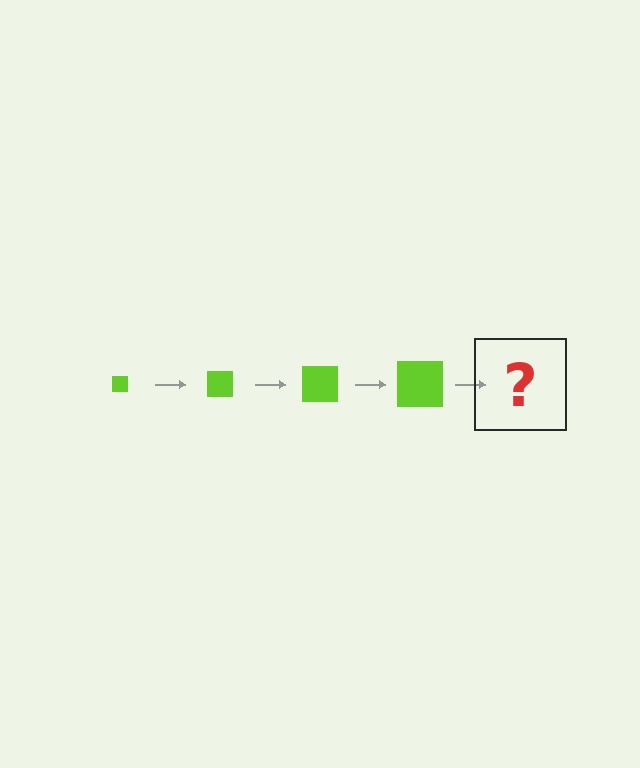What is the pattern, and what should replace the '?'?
The pattern is that the square gets progressively larger each step. The '?' should be a lime square, larger than the previous one.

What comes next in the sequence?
The next element should be a lime square, larger than the previous one.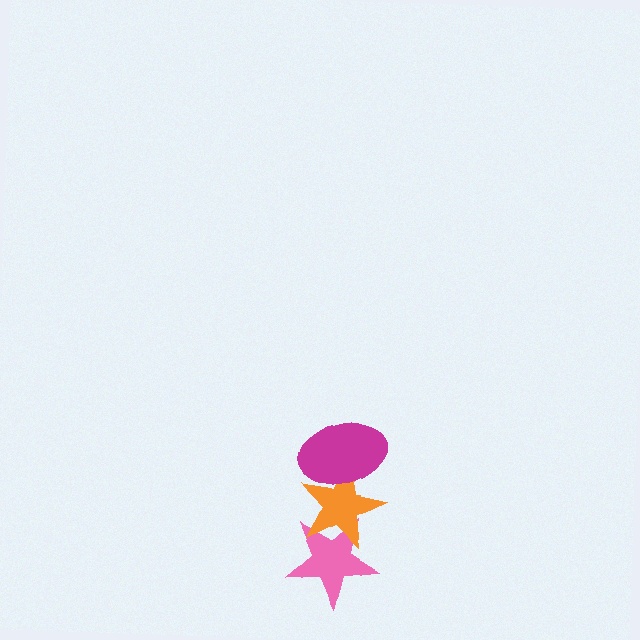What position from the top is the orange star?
The orange star is 2nd from the top.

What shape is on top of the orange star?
The magenta ellipse is on top of the orange star.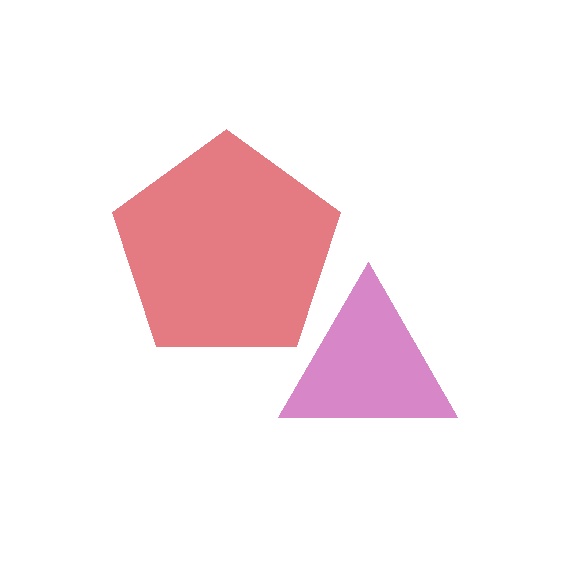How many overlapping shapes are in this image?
There are 2 overlapping shapes in the image.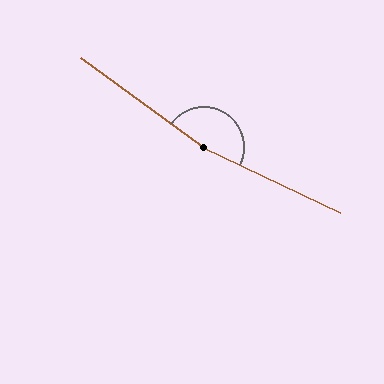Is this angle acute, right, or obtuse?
It is obtuse.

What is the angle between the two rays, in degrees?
Approximately 169 degrees.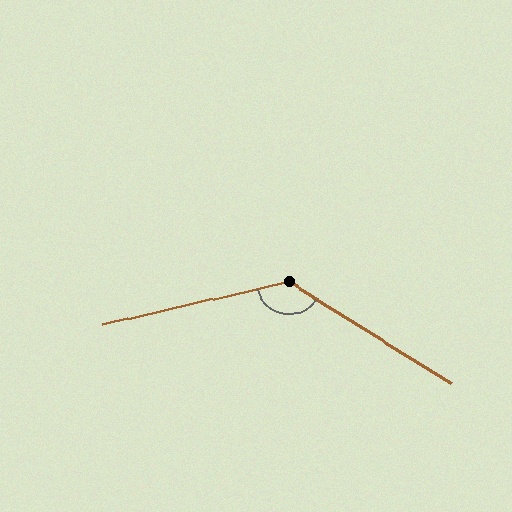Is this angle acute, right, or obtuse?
It is obtuse.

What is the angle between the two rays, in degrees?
Approximately 135 degrees.